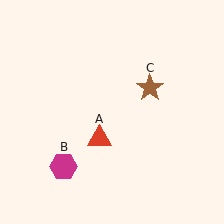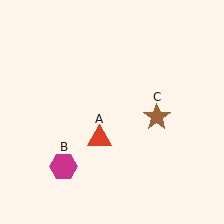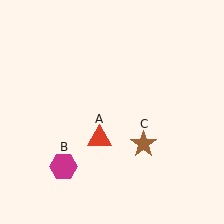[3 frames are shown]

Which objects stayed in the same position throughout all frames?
Red triangle (object A) and magenta hexagon (object B) remained stationary.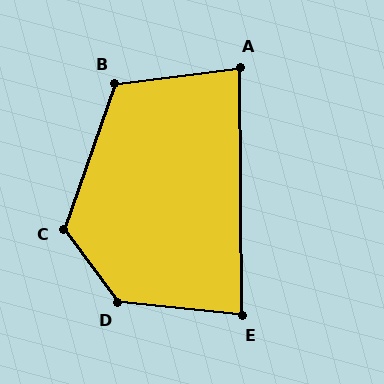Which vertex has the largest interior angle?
D, at approximately 132 degrees.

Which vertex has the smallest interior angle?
A, at approximately 83 degrees.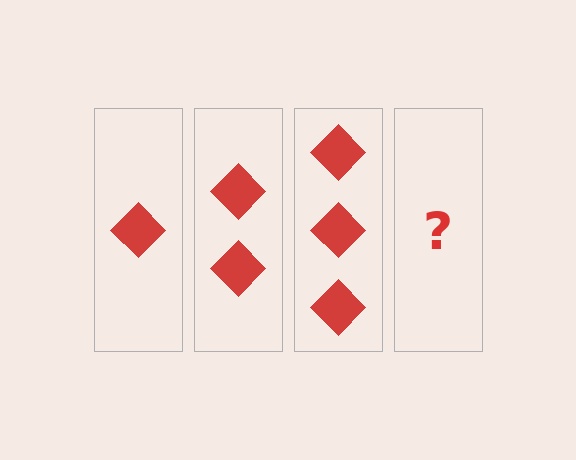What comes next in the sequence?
The next element should be 4 diamonds.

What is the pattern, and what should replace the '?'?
The pattern is that each step adds one more diamond. The '?' should be 4 diamonds.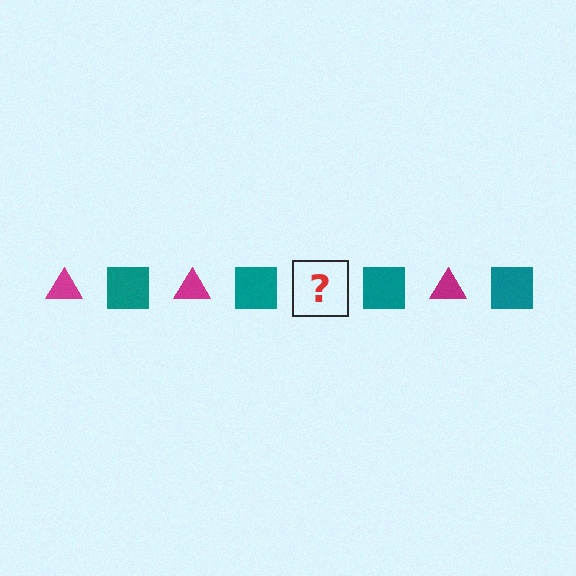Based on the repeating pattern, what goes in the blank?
The blank should be a magenta triangle.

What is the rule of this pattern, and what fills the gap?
The rule is that the pattern alternates between magenta triangle and teal square. The gap should be filled with a magenta triangle.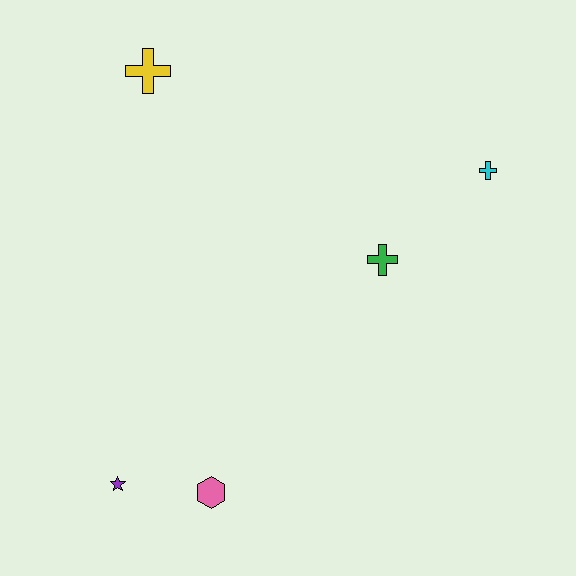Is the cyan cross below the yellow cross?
Yes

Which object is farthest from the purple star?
The cyan cross is farthest from the purple star.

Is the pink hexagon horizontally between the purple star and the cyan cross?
Yes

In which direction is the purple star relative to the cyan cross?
The purple star is to the left of the cyan cross.